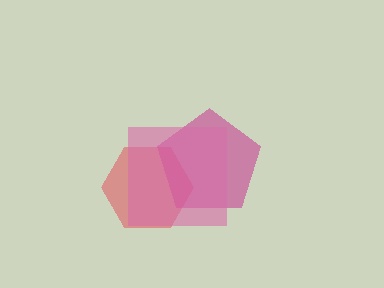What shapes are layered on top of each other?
The layered shapes are: a red hexagon, a magenta pentagon, a pink square.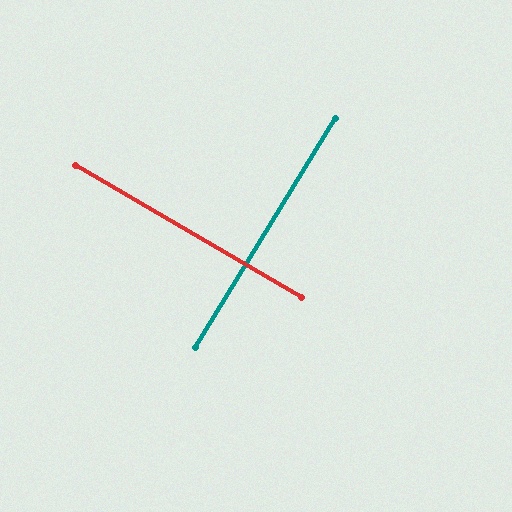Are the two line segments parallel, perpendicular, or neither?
Perpendicular — they meet at approximately 89°.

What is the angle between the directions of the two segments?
Approximately 89 degrees.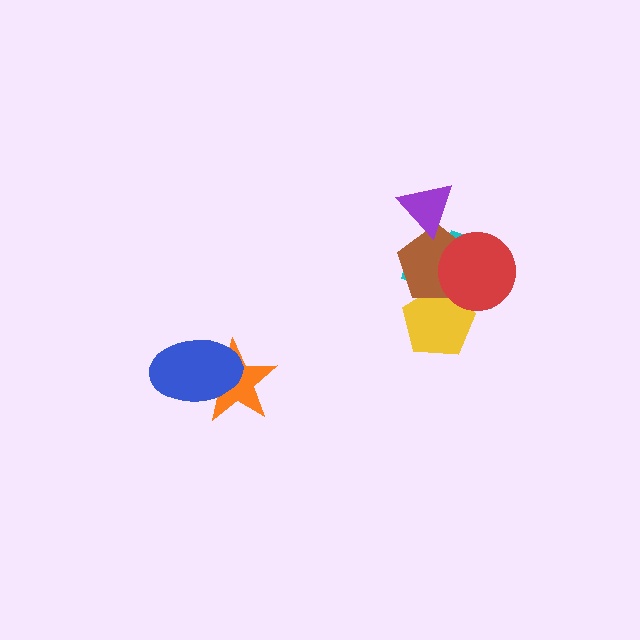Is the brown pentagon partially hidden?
Yes, it is partially covered by another shape.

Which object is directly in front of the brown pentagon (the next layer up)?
The red circle is directly in front of the brown pentagon.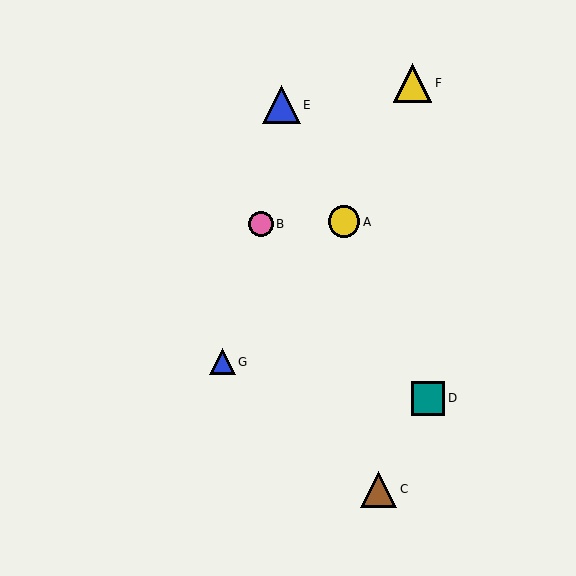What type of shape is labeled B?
Shape B is a pink circle.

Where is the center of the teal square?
The center of the teal square is at (428, 398).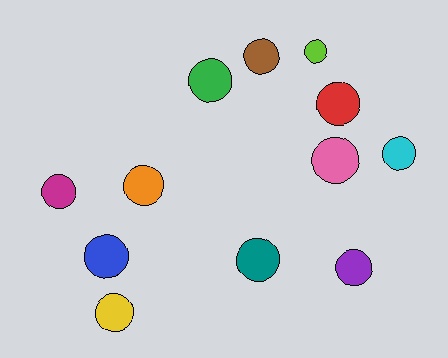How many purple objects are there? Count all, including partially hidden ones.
There is 1 purple object.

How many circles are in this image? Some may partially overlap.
There are 12 circles.